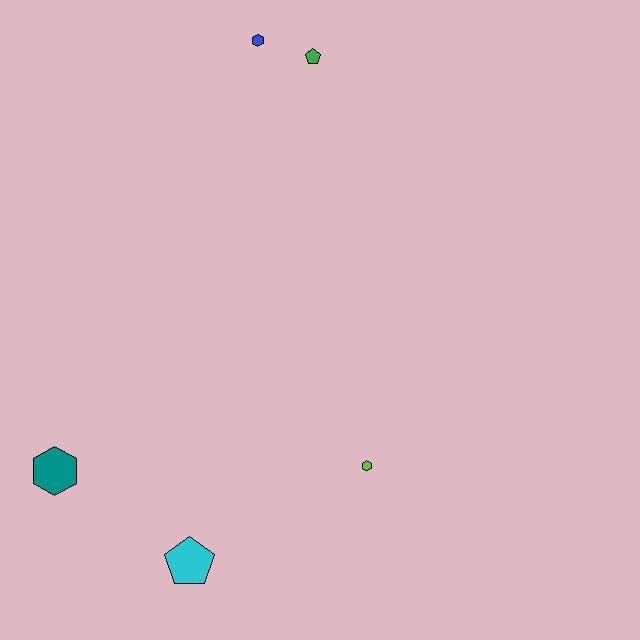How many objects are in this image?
There are 5 objects.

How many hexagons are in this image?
There are 3 hexagons.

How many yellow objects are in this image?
There are no yellow objects.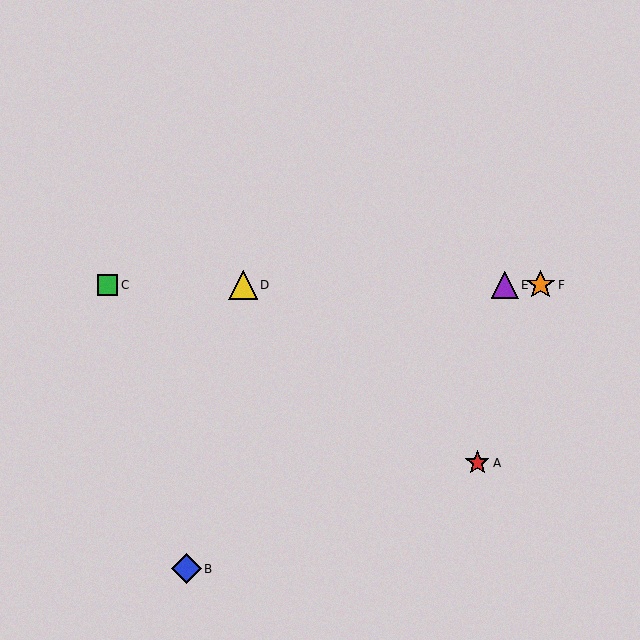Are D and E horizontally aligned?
Yes, both are at y≈285.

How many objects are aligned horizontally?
4 objects (C, D, E, F) are aligned horizontally.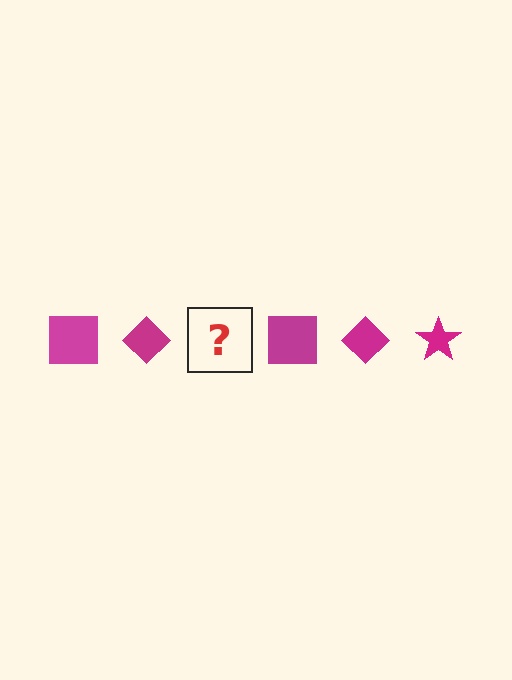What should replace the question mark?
The question mark should be replaced with a magenta star.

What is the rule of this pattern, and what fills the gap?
The rule is that the pattern cycles through square, diamond, star shapes in magenta. The gap should be filled with a magenta star.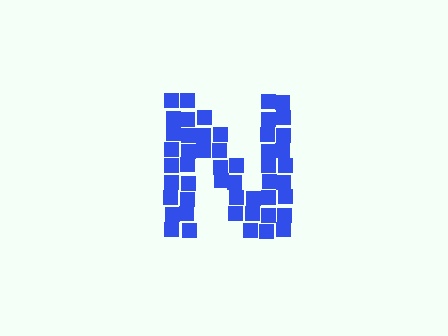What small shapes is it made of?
It is made of small squares.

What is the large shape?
The large shape is the letter N.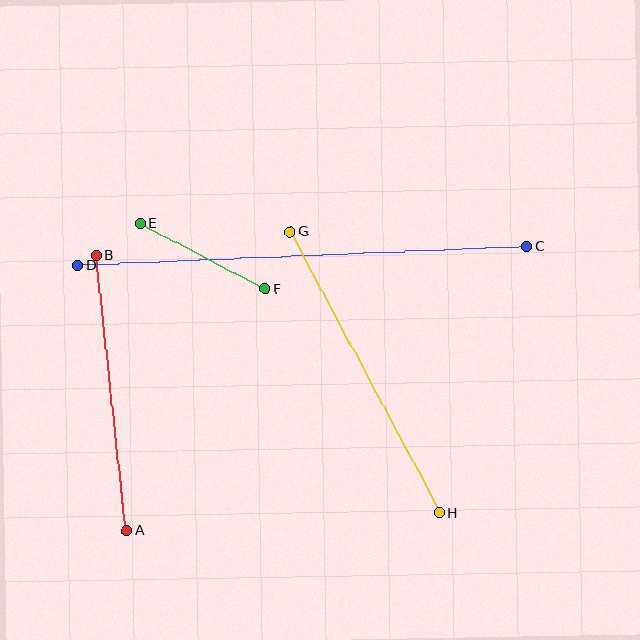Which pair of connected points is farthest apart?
Points C and D are farthest apart.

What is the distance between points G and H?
The distance is approximately 318 pixels.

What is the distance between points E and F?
The distance is approximately 141 pixels.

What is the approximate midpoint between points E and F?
The midpoint is at approximately (203, 256) pixels.